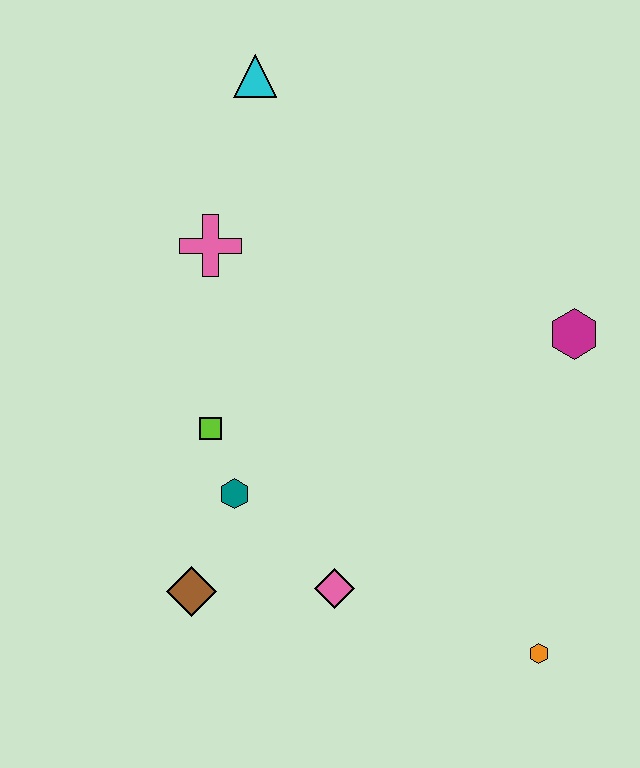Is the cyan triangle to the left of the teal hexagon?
No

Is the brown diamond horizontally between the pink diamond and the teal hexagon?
No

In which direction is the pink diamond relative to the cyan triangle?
The pink diamond is below the cyan triangle.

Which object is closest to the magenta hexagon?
The orange hexagon is closest to the magenta hexagon.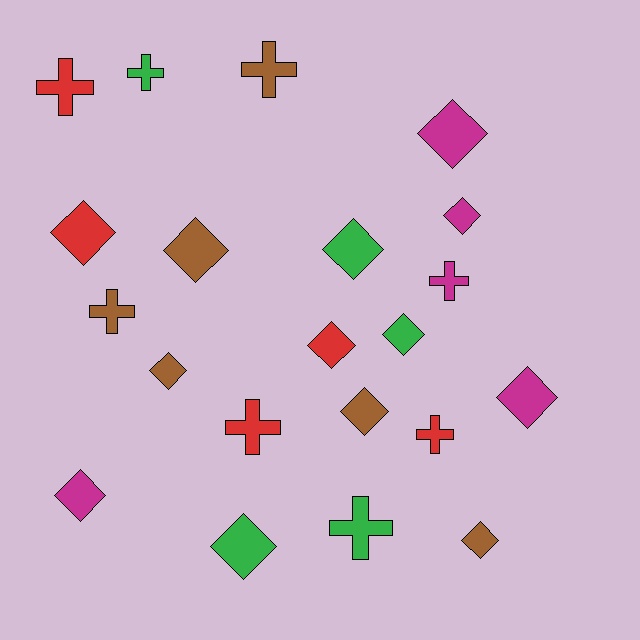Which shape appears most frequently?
Diamond, with 13 objects.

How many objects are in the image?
There are 21 objects.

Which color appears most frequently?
Brown, with 6 objects.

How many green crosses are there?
There are 2 green crosses.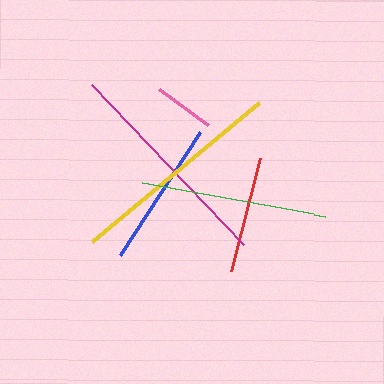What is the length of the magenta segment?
The magenta segment is approximately 221 pixels long.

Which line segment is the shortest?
The pink line is the shortest at approximately 61 pixels.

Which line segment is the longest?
The magenta line is the longest at approximately 221 pixels.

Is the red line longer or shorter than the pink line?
The red line is longer than the pink line.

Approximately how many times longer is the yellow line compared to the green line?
The yellow line is approximately 1.2 times the length of the green line.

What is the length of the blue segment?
The blue segment is approximately 146 pixels long.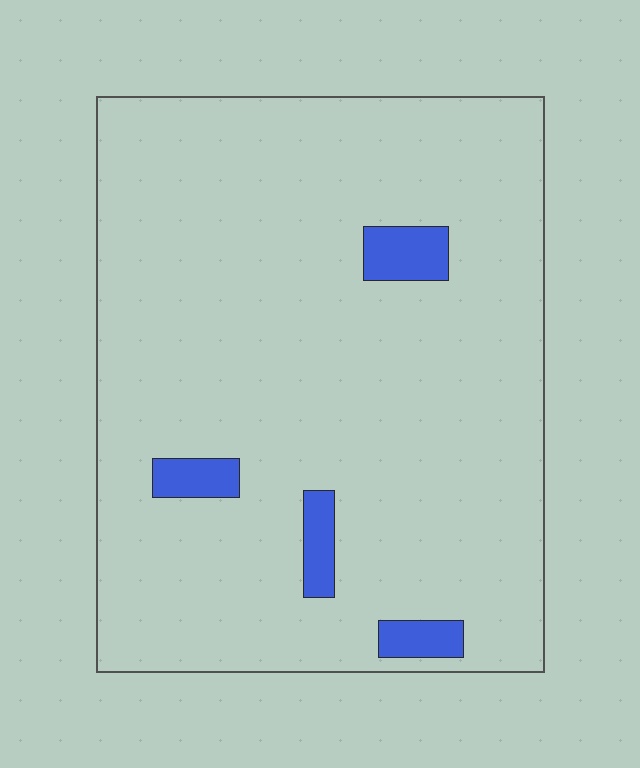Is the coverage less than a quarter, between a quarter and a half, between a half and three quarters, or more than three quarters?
Less than a quarter.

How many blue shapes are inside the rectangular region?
4.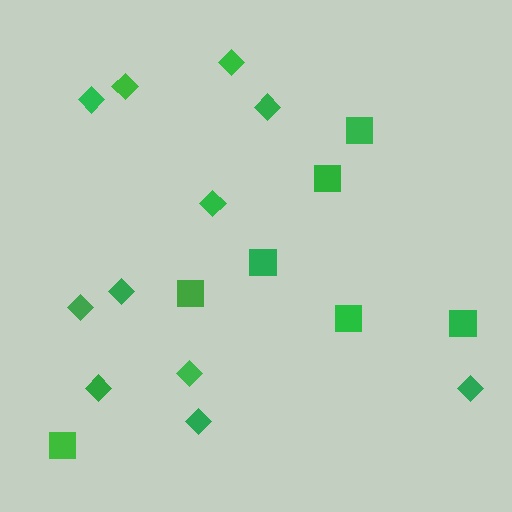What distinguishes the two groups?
There are 2 groups: one group of squares (7) and one group of diamonds (11).